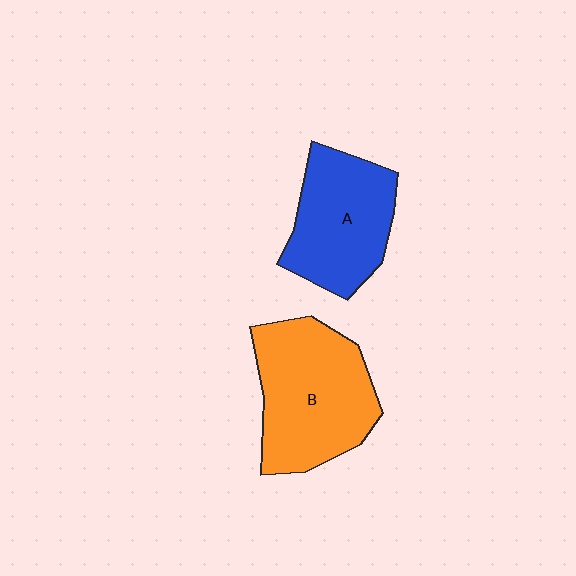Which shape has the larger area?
Shape B (orange).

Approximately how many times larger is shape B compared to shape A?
Approximately 1.2 times.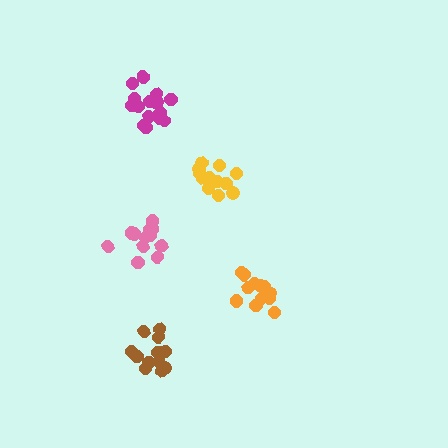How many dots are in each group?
Group 1: 14 dots, Group 2: 12 dots, Group 3: 16 dots, Group 4: 12 dots, Group 5: 16 dots (70 total).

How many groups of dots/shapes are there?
There are 5 groups.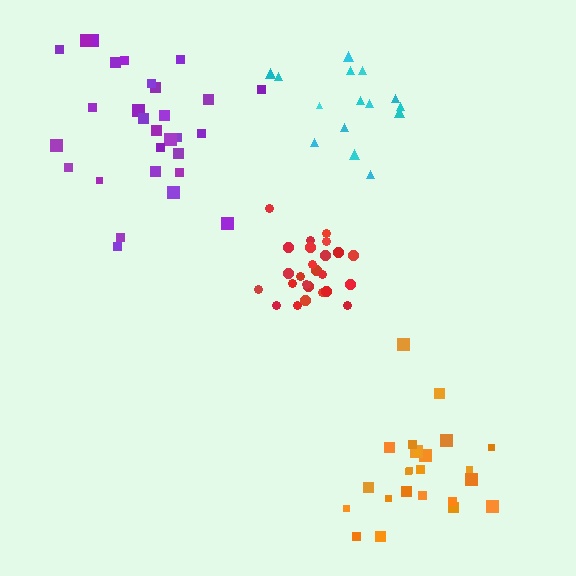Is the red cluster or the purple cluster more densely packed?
Red.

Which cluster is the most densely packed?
Red.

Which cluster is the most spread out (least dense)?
Purple.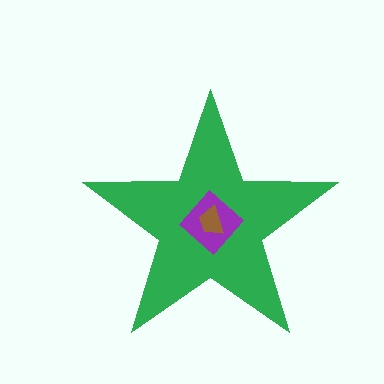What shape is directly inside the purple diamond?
The brown trapezoid.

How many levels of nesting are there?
3.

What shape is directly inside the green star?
The purple diamond.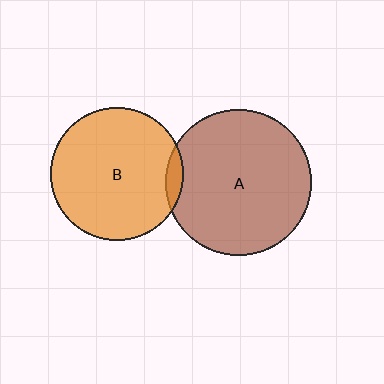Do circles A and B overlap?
Yes.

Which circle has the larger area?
Circle A (brown).